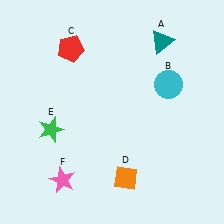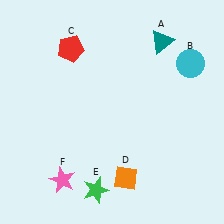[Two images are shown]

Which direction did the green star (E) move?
The green star (E) moved down.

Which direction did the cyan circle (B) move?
The cyan circle (B) moved right.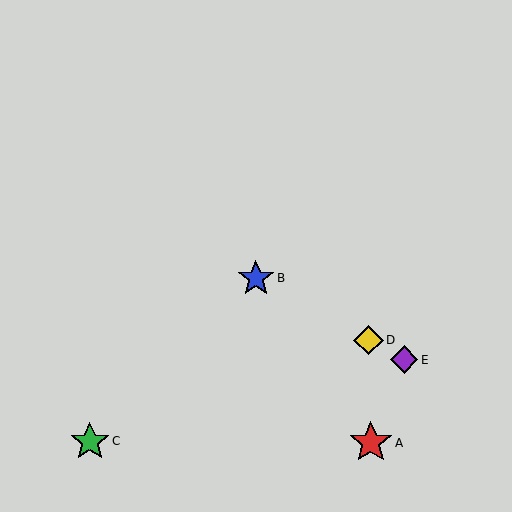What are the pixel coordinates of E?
Object E is at (404, 360).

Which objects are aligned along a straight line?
Objects B, D, E are aligned along a straight line.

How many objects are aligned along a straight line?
3 objects (B, D, E) are aligned along a straight line.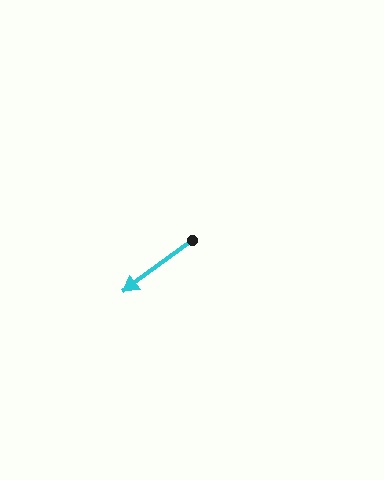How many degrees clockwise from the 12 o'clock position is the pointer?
Approximately 233 degrees.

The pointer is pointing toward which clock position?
Roughly 8 o'clock.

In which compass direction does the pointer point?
Southwest.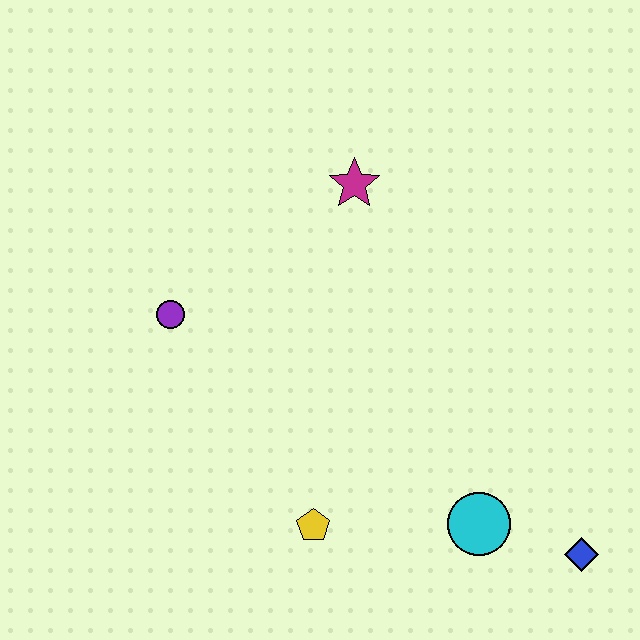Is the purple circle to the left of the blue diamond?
Yes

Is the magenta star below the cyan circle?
No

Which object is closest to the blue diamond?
The cyan circle is closest to the blue diamond.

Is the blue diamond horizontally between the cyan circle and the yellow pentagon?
No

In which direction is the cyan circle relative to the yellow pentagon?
The cyan circle is to the right of the yellow pentagon.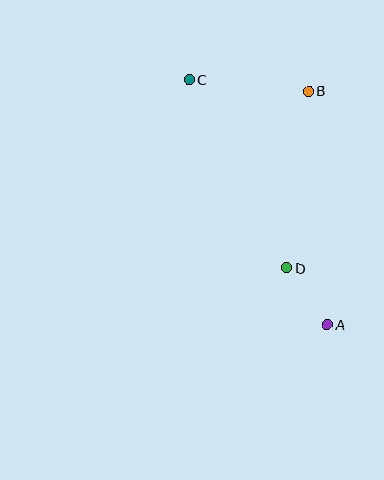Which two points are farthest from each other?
Points A and C are farthest from each other.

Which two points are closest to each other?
Points A and D are closest to each other.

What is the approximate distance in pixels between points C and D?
The distance between C and D is approximately 212 pixels.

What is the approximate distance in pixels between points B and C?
The distance between B and C is approximately 120 pixels.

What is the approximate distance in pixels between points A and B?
The distance between A and B is approximately 234 pixels.